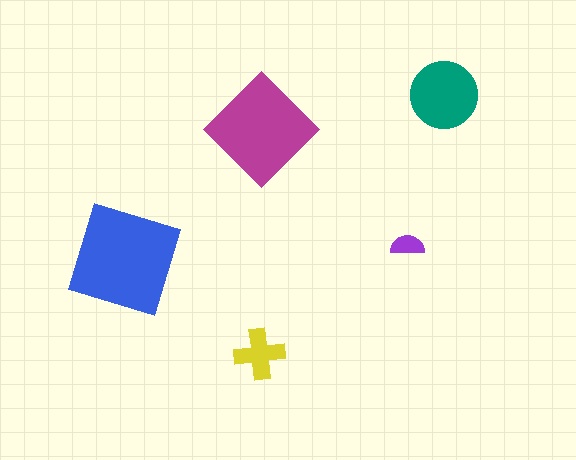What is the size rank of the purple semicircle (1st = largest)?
5th.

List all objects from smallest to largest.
The purple semicircle, the yellow cross, the teal circle, the magenta diamond, the blue square.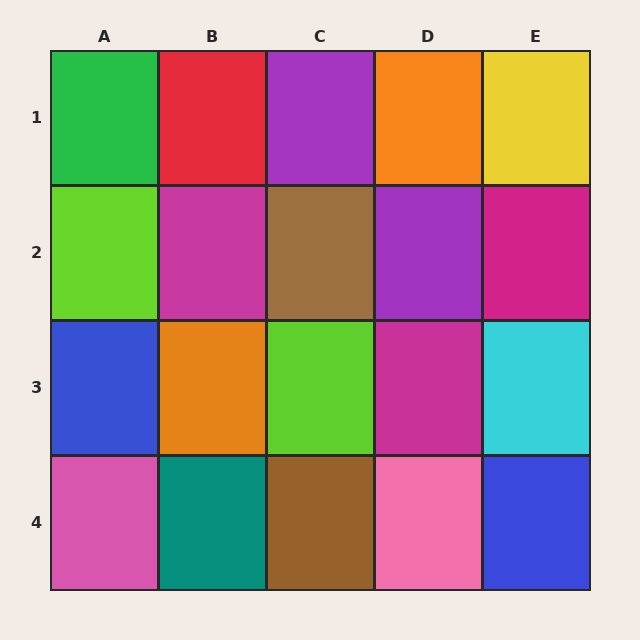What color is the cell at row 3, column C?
Lime.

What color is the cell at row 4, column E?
Blue.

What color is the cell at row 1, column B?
Red.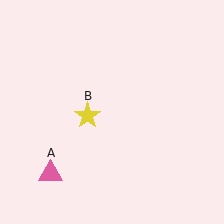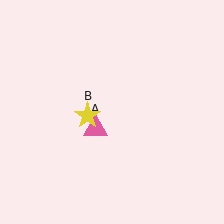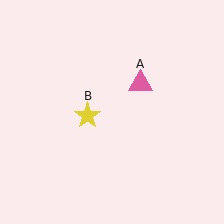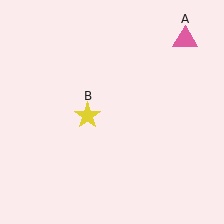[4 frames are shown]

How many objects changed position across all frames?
1 object changed position: pink triangle (object A).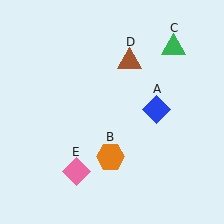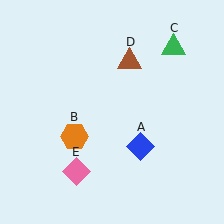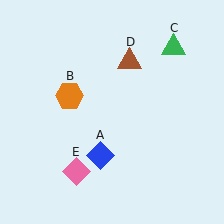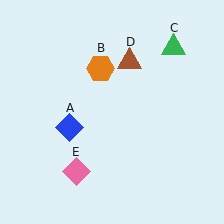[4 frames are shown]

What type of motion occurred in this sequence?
The blue diamond (object A), orange hexagon (object B) rotated clockwise around the center of the scene.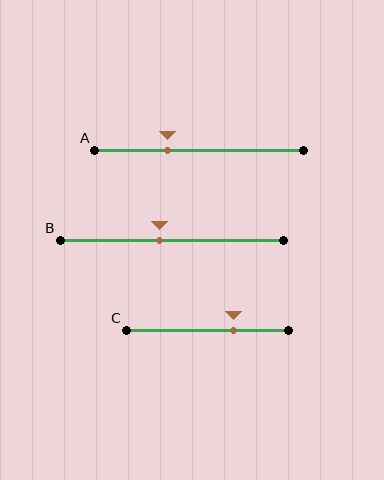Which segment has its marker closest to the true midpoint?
Segment B has its marker closest to the true midpoint.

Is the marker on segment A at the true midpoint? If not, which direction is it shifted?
No, the marker on segment A is shifted to the left by about 15% of the segment length.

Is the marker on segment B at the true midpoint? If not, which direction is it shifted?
No, the marker on segment B is shifted to the left by about 6% of the segment length.